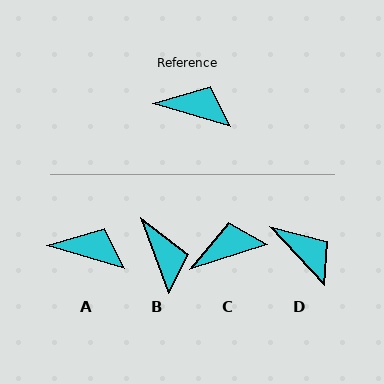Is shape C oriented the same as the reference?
No, it is off by about 34 degrees.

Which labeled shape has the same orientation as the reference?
A.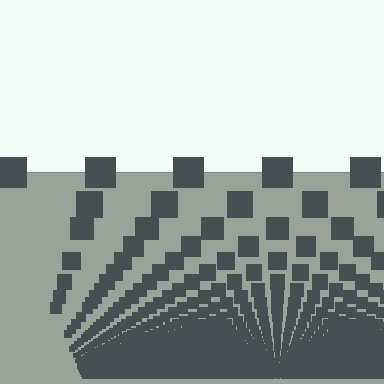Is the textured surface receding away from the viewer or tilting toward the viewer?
The surface appears to tilt toward the viewer. Texture elements get larger and sparser toward the top.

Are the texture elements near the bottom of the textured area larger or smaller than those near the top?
Smaller. The gradient is inverted — elements near the bottom are smaller and denser.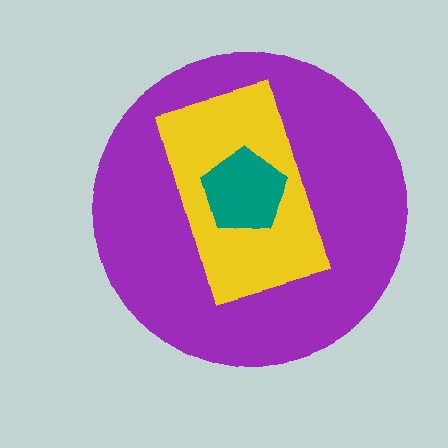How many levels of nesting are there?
3.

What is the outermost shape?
The purple circle.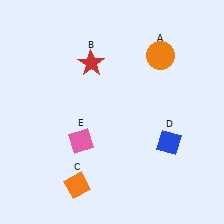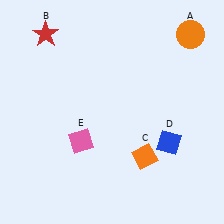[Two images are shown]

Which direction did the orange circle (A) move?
The orange circle (A) moved right.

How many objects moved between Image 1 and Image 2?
3 objects moved between the two images.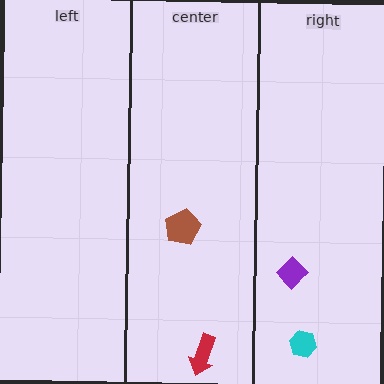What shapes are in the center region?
The red arrow, the brown pentagon.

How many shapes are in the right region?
2.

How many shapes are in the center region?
2.